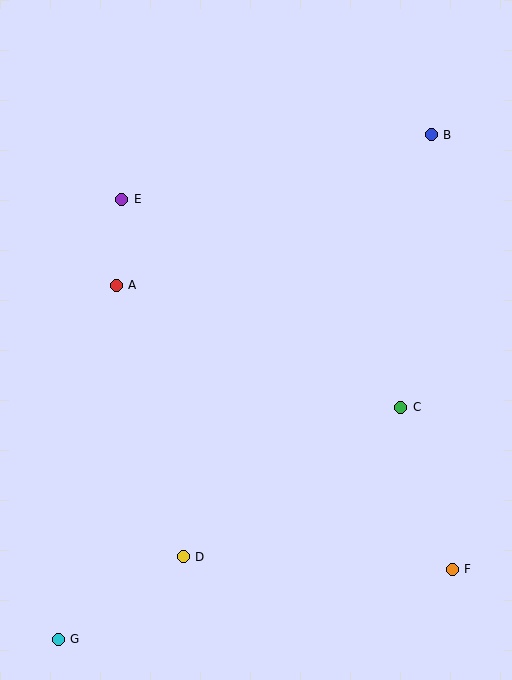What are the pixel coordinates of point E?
Point E is at (122, 199).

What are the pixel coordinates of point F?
Point F is at (452, 569).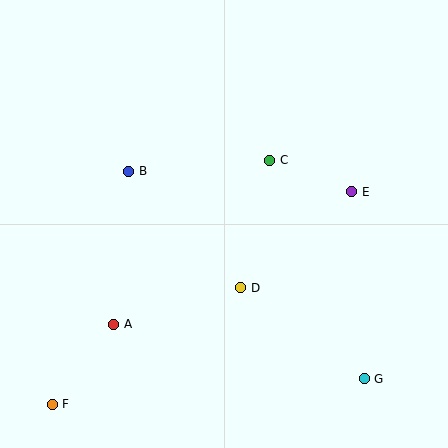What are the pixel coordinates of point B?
Point B is at (129, 171).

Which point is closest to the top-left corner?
Point B is closest to the top-left corner.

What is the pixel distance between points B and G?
The distance between B and G is 314 pixels.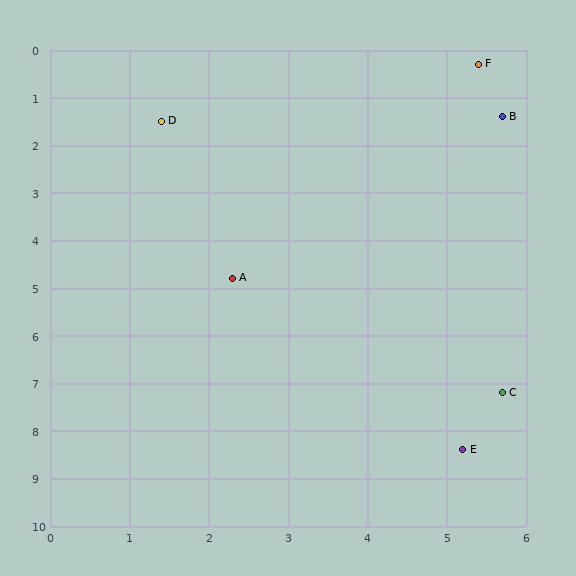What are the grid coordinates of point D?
Point D is at approximately (1.4, 1.5).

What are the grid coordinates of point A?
Point A is at approximately (2.3, 4.8).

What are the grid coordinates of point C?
Point C is at approximately (5.7, 7.2).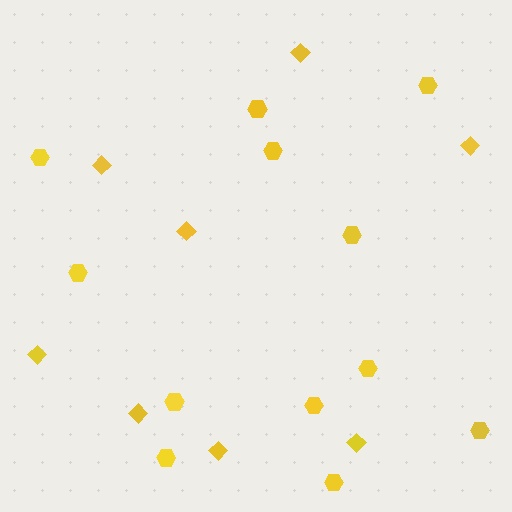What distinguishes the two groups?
There are 2 groups: one group of hexagons (12) and one group of diamonds (8).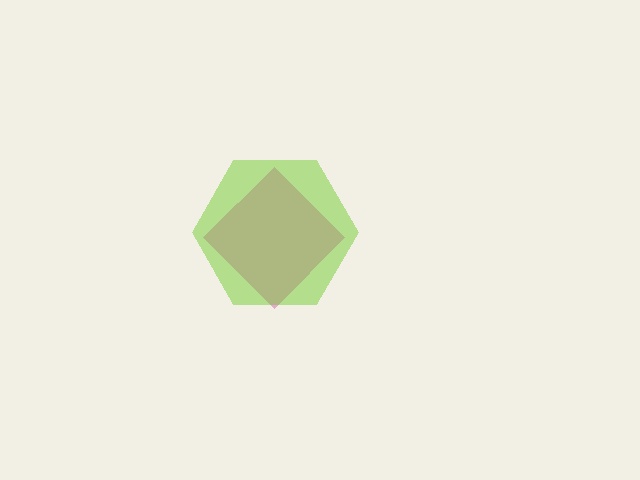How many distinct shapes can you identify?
There are 2 distinct shapes: a pink diamond, a lime hexagon.